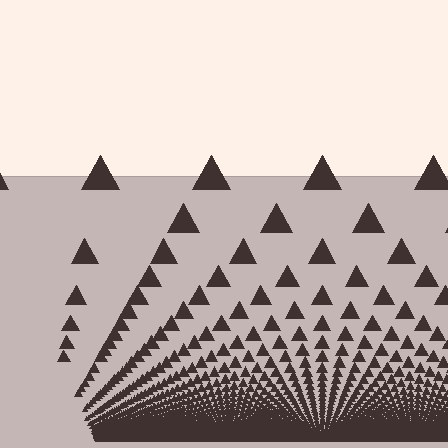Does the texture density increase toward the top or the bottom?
Density increases toward the bottom.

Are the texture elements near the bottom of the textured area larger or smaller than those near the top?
Smaller. The gradient is inverted — elements near the bottom are smaller and denser.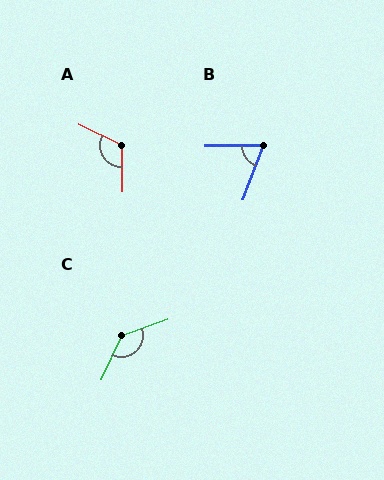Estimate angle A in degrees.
Approximately 117 degrees.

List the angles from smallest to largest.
B (70°), A (117°), C (134°).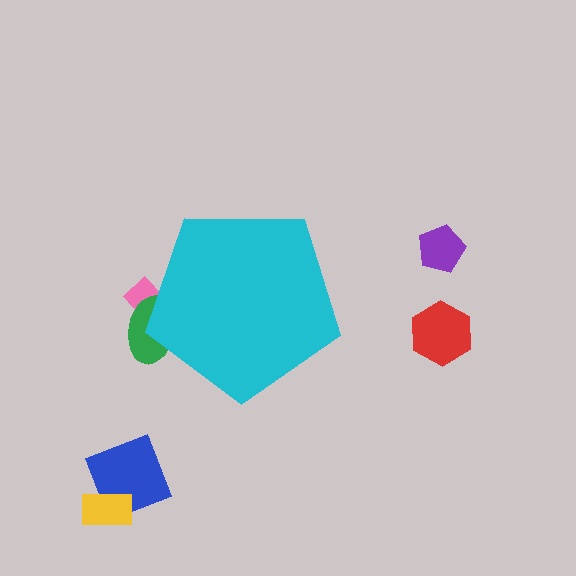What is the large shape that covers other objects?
A cyan pentagon.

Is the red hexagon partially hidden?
No, the red hexagon is fully visible.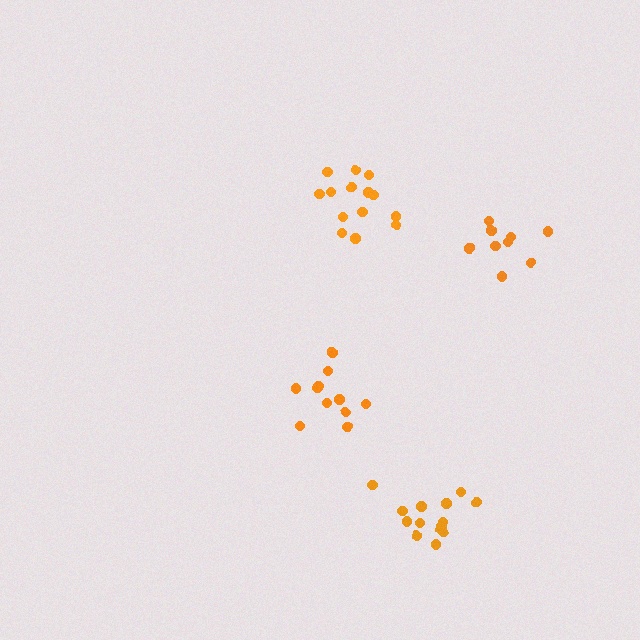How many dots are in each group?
Group 1: 14 dots, Group 2: 9 dots, Group 3: 14 dots, Group 4: 11 dots (48 total).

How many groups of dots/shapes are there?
There are 4 groups.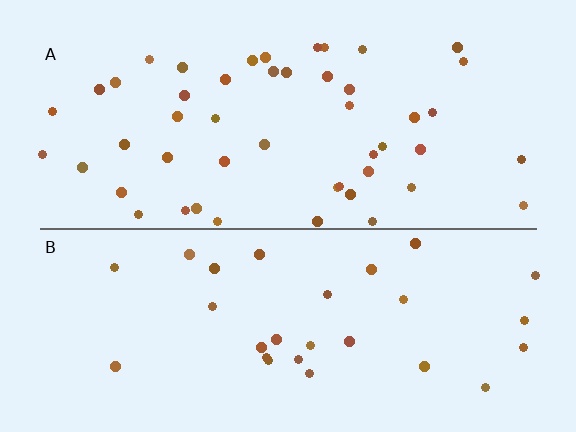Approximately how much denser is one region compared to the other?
Approximately 1.7× — region A over region B.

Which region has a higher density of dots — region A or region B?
A (the top).